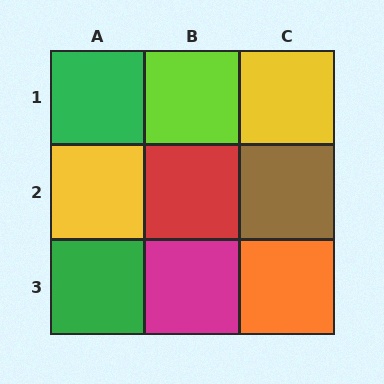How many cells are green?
2 cells are green.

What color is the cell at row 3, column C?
Orange.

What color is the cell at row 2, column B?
Red.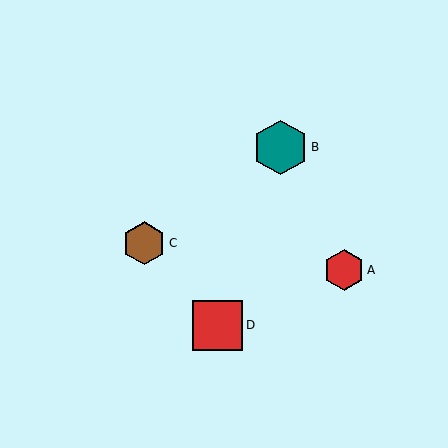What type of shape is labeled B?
Shape B is a teal hexagon.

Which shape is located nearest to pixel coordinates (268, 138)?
The teal hexagon (labeled B) at (281, 147) is nearest to that location.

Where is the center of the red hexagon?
The center of the red hexagon is at (344, 270).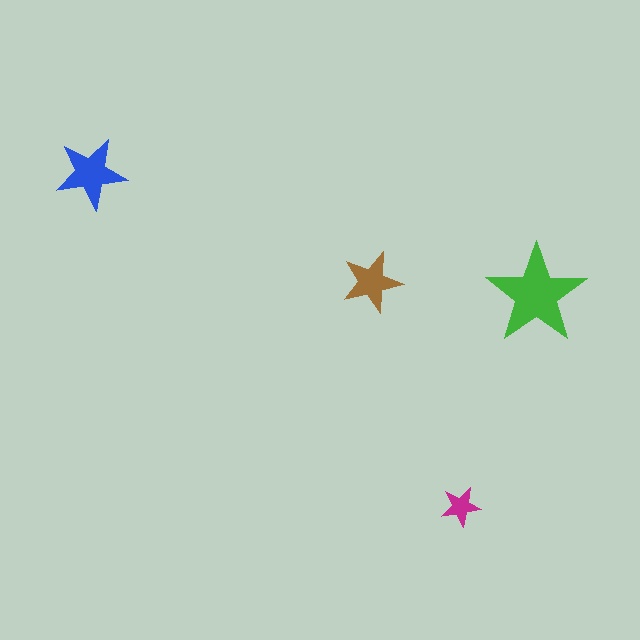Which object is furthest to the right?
The green star is rightmost.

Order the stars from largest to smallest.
the green one, the blue one, the brown one, the magenta one.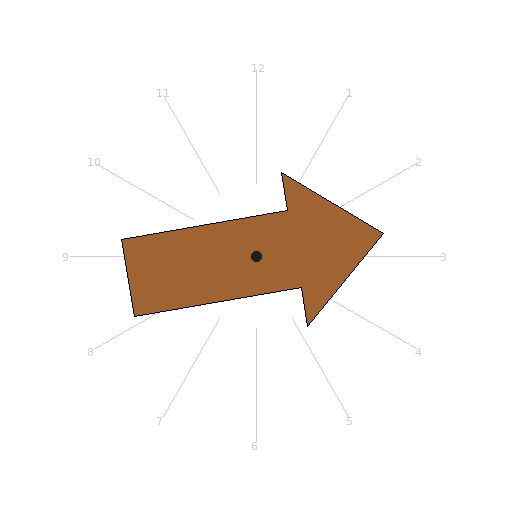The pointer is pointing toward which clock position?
Roughly 3 o'clock.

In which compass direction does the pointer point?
East.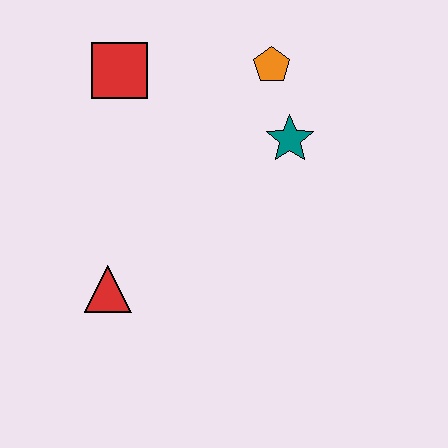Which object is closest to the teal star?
The orange pentagon is closest to the teal star.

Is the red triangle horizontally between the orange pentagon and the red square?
No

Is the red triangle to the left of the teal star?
Yes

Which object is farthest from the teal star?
The red triangle is farthest from the teal star.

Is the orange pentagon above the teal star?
Yes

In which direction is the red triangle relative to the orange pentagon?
The red triangle is below the orange pentagon.